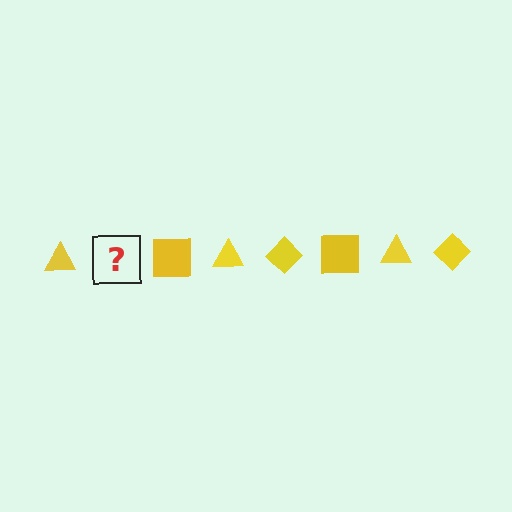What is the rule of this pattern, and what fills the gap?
The rule is that the pattern cycles through triangle, diamond, square shapes in yellow. The gap should be filled with a yellow diamond.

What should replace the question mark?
The question mark should be replaced with a yellow diamond.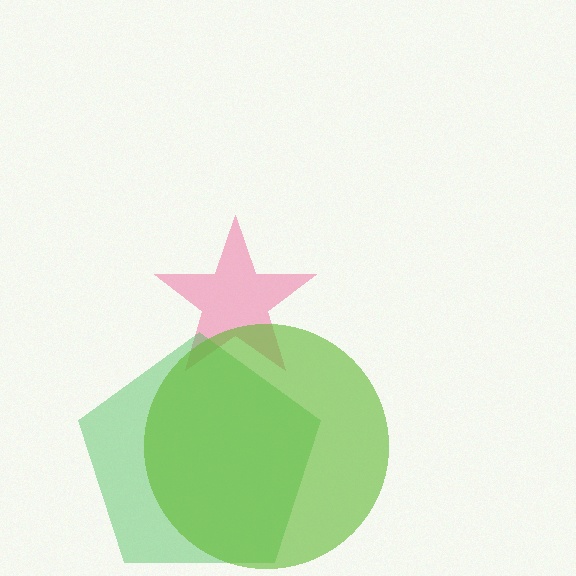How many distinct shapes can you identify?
There are 3 distinct shapes: a pink star, a green pentagon, a lime circle.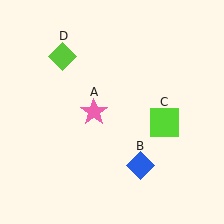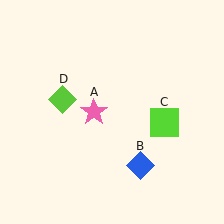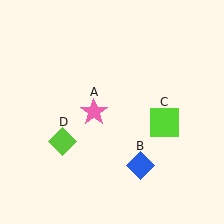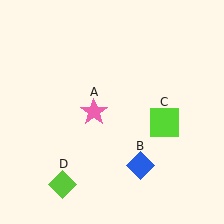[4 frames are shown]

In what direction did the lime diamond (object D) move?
The lime diamond (object D) moved down.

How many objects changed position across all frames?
1 object changed position: lime diamond (object D).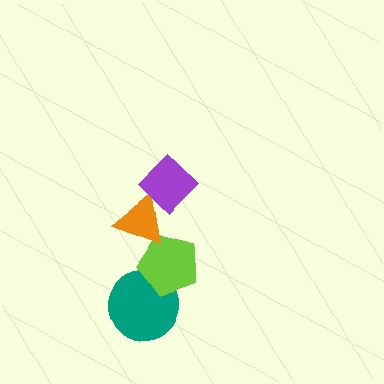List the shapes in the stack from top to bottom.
From top to bottom: the purple diamond, the orange triangle, the lime pentagon, the teal circle.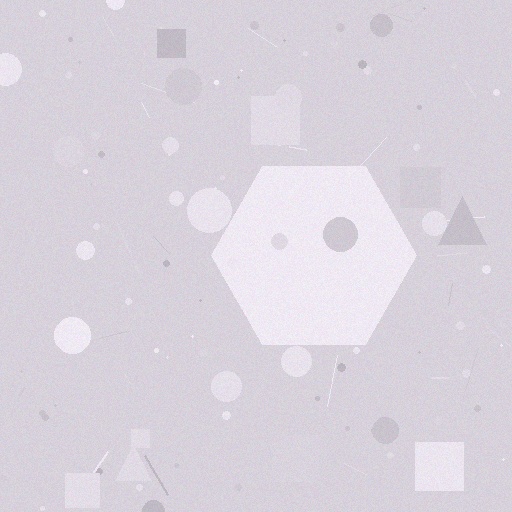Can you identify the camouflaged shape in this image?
The camouflaged shape is a hexagon.